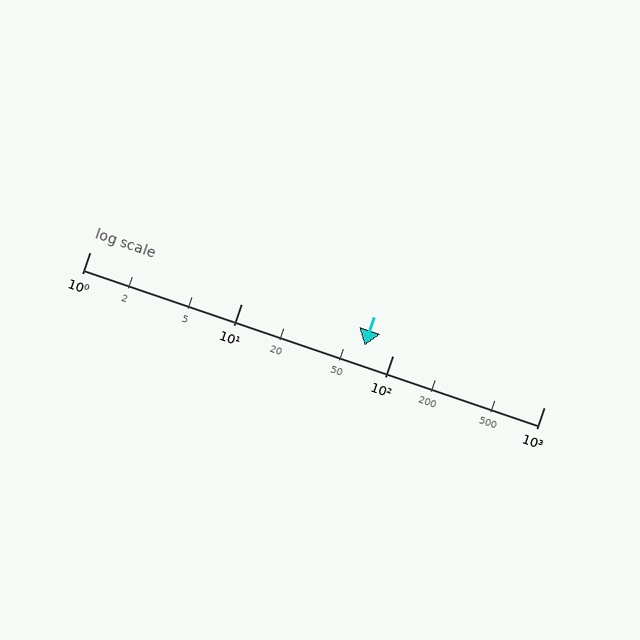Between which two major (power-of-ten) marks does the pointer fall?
The pointer is between 10 and 100.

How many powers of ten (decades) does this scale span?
The scale spans 3 decades, from 1 to 1000.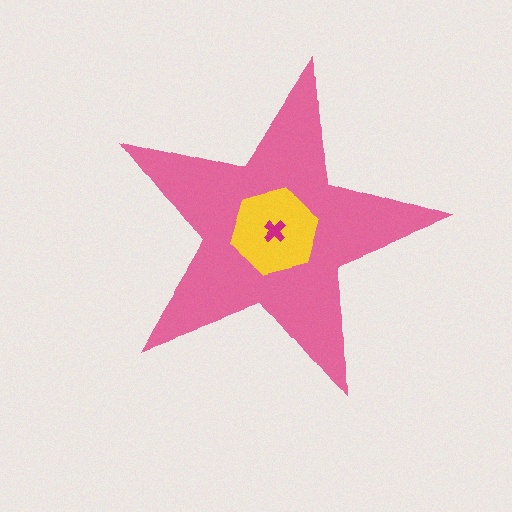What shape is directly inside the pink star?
The yellow hexagon.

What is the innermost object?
The magenta cross.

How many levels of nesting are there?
3.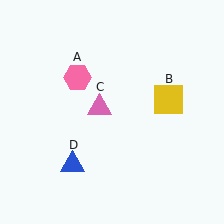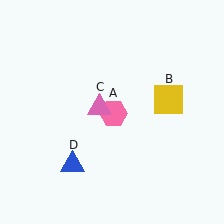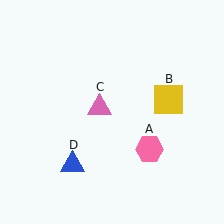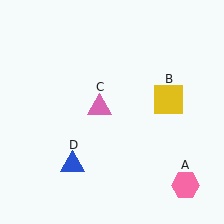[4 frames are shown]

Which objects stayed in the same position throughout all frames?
Yellow square (object B) and pink triangle (object C) and blue triangle (object D) remained stationary.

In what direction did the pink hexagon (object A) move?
The pink hexagon (object A) moved down and to the right.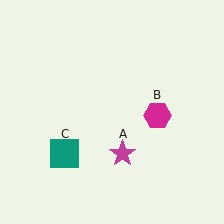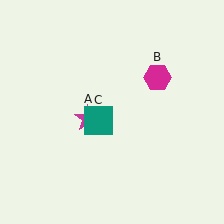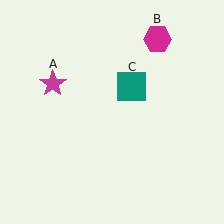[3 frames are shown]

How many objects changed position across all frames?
3 objects changed position: magenta star (object A), magenta hexagon (object B), teal square (object C).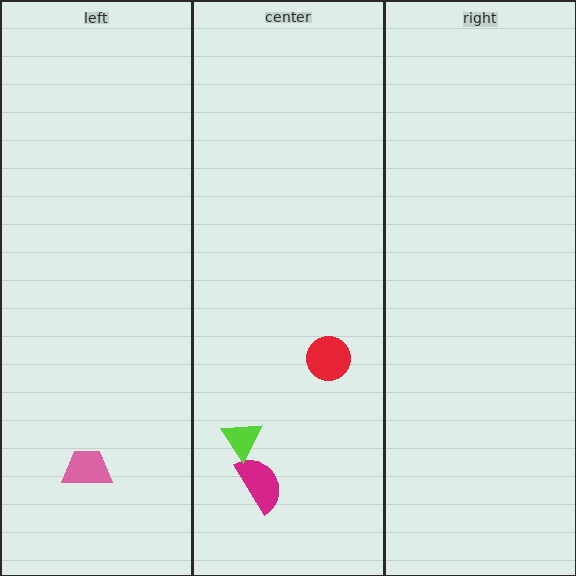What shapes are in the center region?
The magenta semicircle, the red circle, the lime triangle.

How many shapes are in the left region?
1.